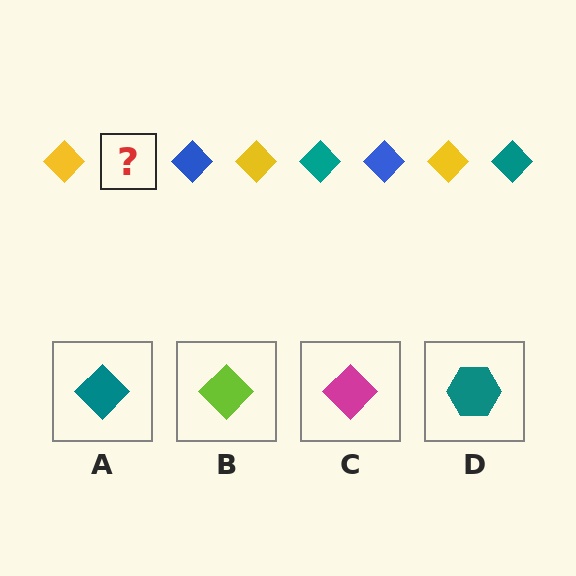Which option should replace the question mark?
Option A.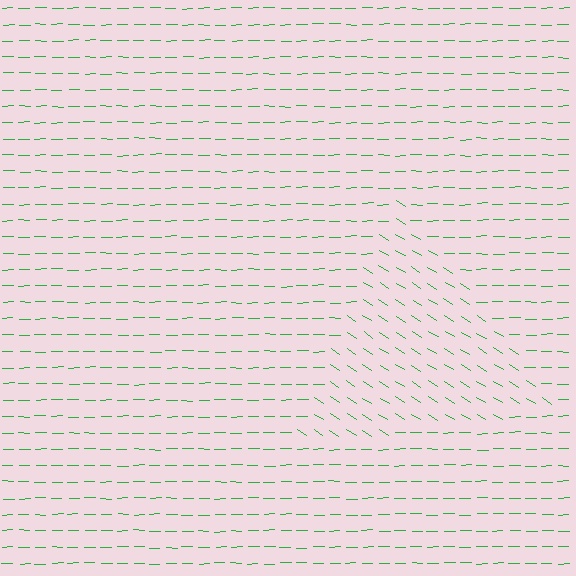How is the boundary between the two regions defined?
The boundary is defined purely by a change in line orientation (approximately 34 degrees difference). All lines are the same color and thickness.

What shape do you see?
I see a triangle.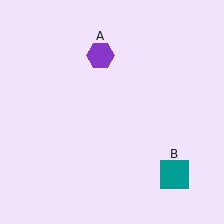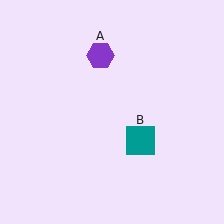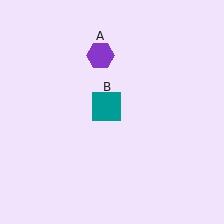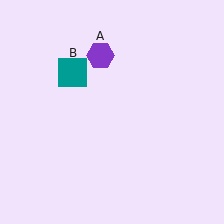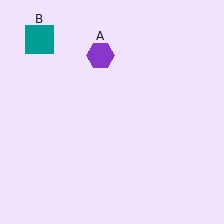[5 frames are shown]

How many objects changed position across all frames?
1 object changed position: teal square (object B).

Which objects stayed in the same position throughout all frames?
Purple hexagon (object A) remained stationary.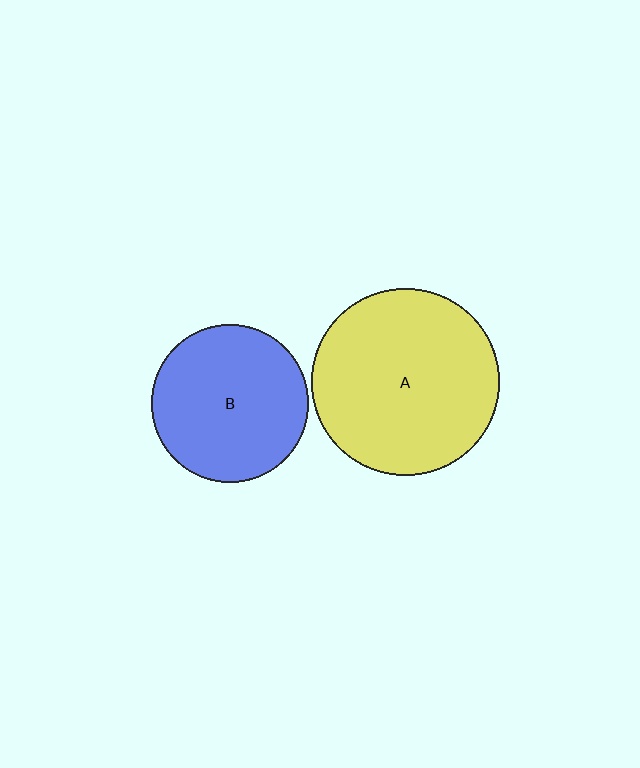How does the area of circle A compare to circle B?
Approximately 1.4 times.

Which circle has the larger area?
Circle A (yellow).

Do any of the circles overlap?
No, none of the circles overlap.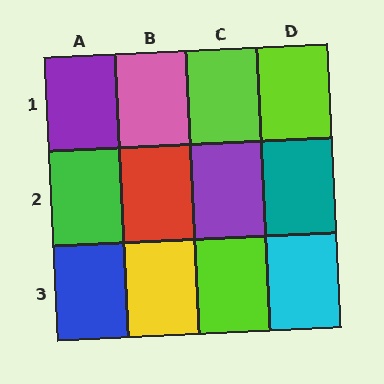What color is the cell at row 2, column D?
Teal.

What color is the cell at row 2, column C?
Purple.